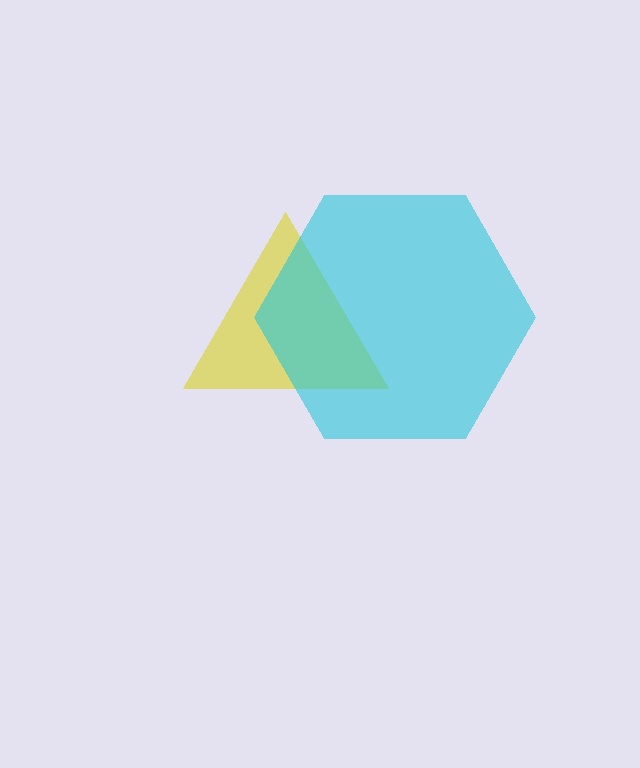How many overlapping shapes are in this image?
There are 2 overlapping shapes in the image.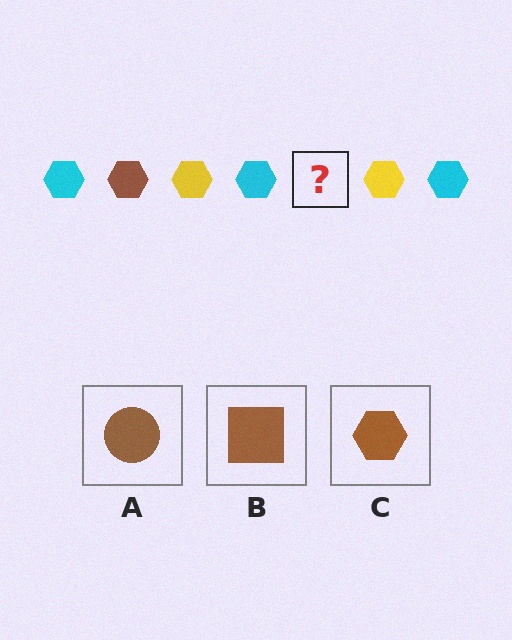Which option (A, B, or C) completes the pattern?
C.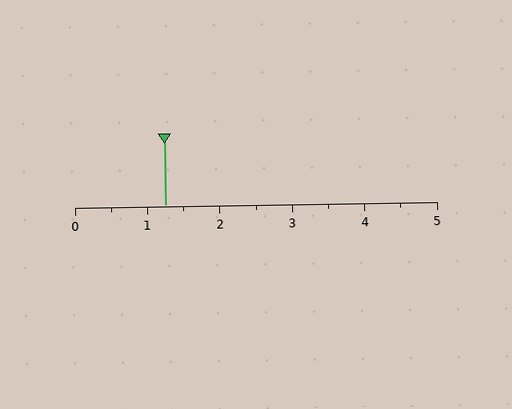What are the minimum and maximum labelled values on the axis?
The axis runs from 0 to 5.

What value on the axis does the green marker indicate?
The marker indicates approximately 1.2.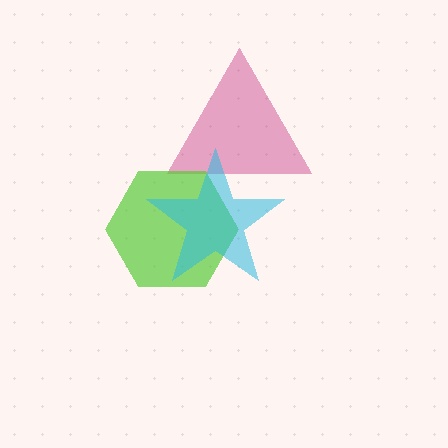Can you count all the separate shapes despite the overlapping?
Yes, there are 3 separate shapes.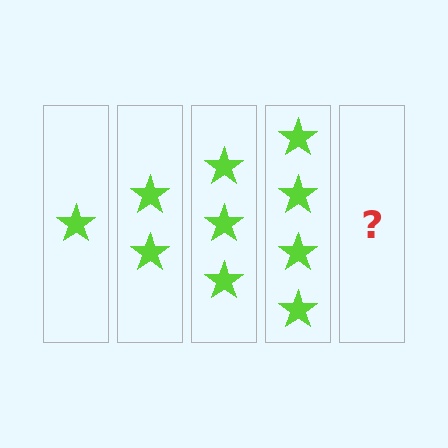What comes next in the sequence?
The next element should be 5 stars.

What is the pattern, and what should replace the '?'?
The pattern is that each step adds one more star. The '?' should be 5 stars.